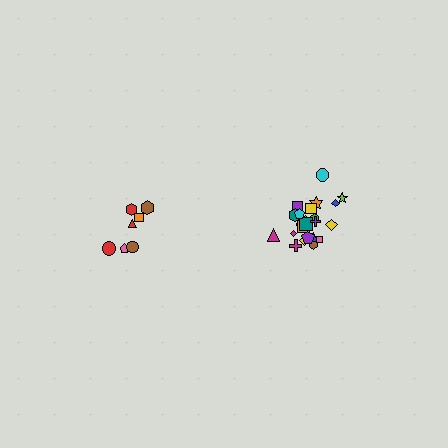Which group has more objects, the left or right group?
The right group.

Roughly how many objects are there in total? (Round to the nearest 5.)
Roughly 30 objects in total.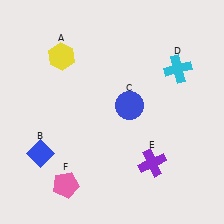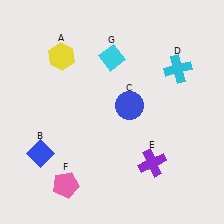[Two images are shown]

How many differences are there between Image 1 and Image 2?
There is 1 difference between the two images.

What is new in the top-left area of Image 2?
A cyan diamond (G) was added in the top-left area of Image 2.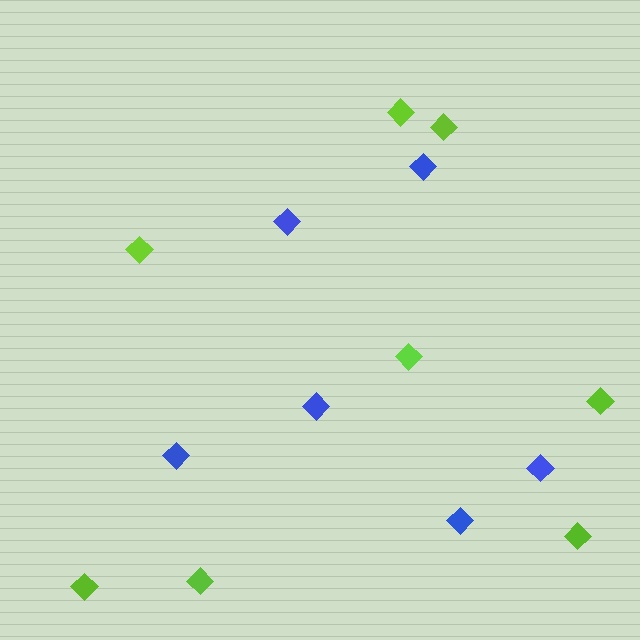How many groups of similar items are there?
There are 2 groups: one group of blue diamonds (6) and one group of lime diamonds (8).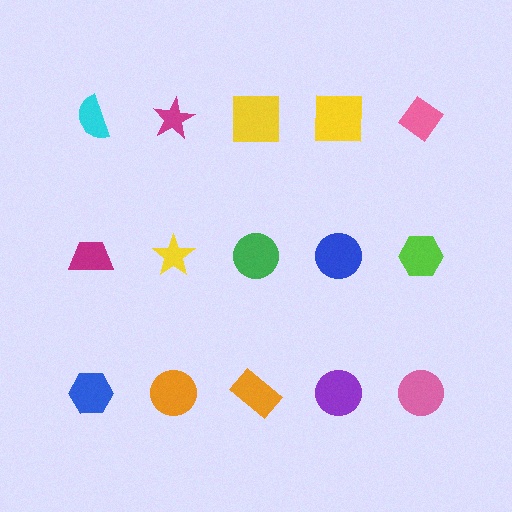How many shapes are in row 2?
5 shapes.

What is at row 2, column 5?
A lime hexagon.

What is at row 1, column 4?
A yellow square.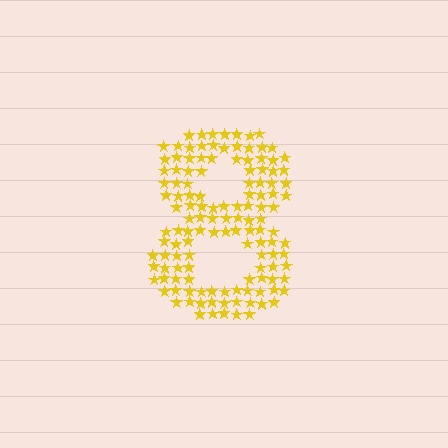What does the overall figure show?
The overall figure shows the digit 8.